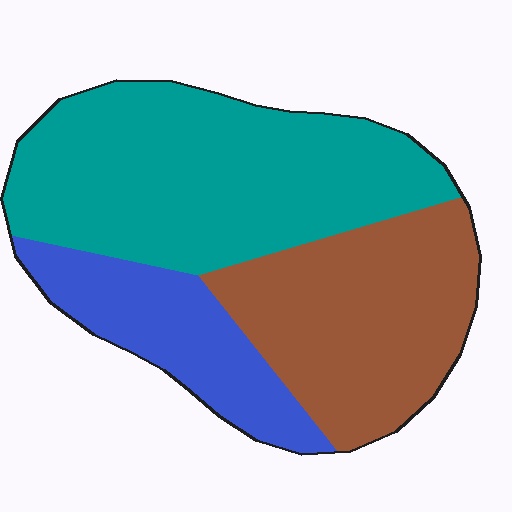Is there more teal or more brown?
Teal.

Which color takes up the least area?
Blue, at roughly 20%.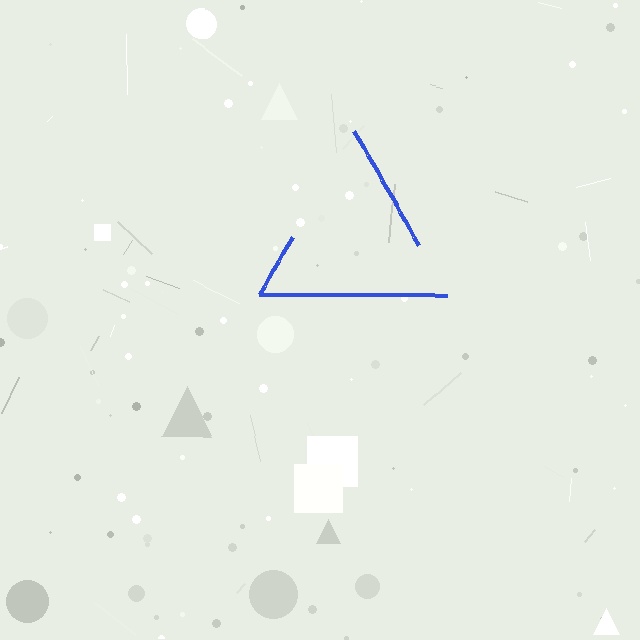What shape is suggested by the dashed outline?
The dashed outline suggests a triangle.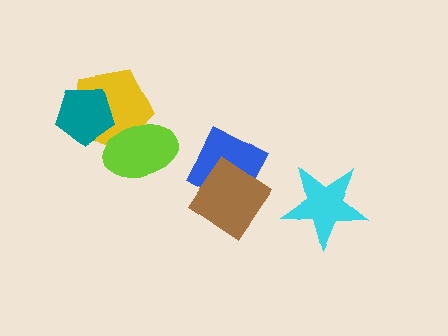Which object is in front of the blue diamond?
The brown diamond is in front of the blue diamond.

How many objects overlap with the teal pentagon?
1 object overlaps with the teal pentagon.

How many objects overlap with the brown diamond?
1 object overlaps with the brown diamond.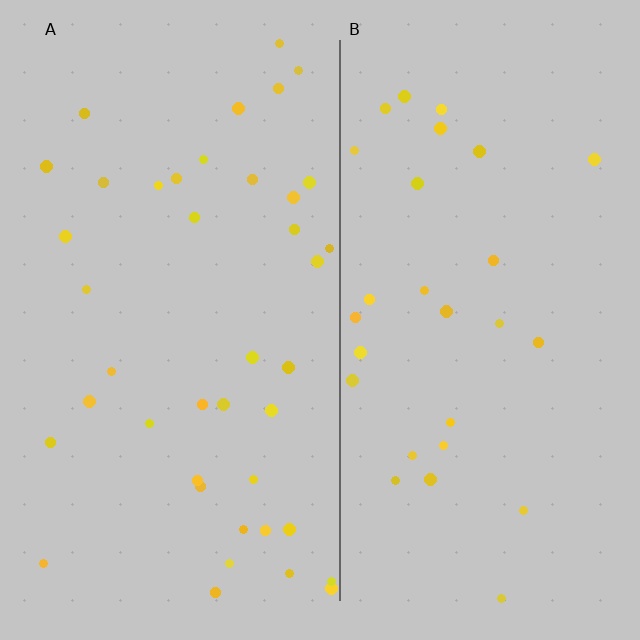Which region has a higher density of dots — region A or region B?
A (the left).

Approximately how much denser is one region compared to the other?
Approximately 1.4× — region A over region B.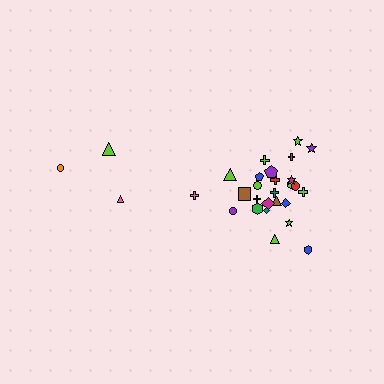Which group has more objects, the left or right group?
The right group.